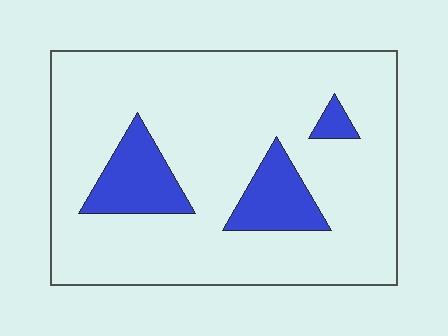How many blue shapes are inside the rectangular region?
3.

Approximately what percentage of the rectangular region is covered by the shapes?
Approximately 15%.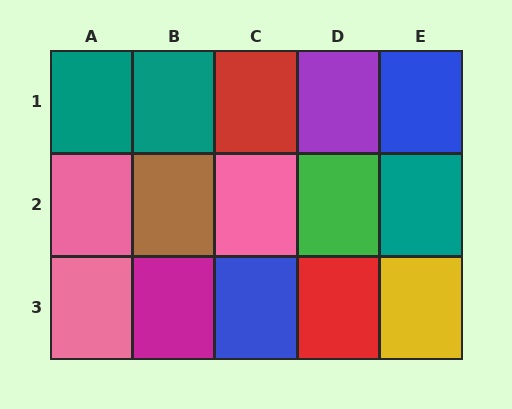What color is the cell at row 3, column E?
Yellow.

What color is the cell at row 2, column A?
Pink.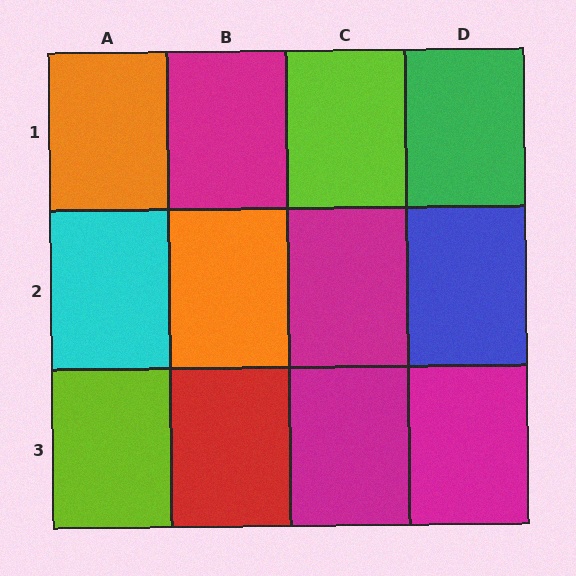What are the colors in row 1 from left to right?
Orange, magenta, lime, green.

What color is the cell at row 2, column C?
Magenta.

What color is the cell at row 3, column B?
Red.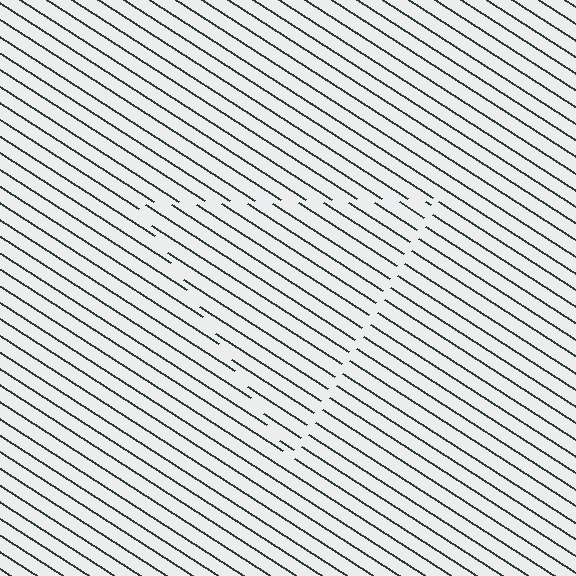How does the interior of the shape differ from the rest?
The interior of the shape contains the same grating, shifted by half a period — the contour is defined by the phase discontinuity where line-ends from the inner and outer gratings abut.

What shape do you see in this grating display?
An illusory triangle. The interior of the shape contains the same grating, shifted by half a period — the contour is defined by the phase discontinuity where line-ends from the inner and outer gratings abut.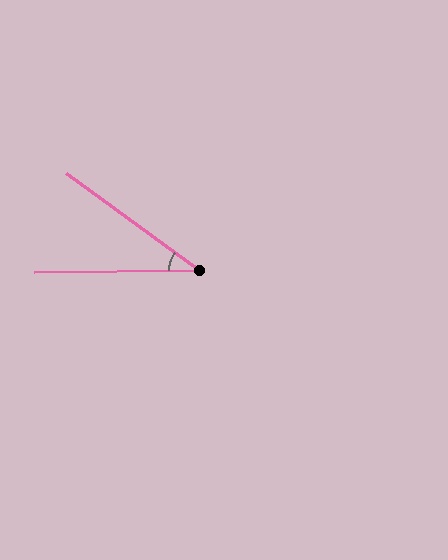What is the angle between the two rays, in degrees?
Approximately 37 degrees.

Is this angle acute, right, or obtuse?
It is acute.